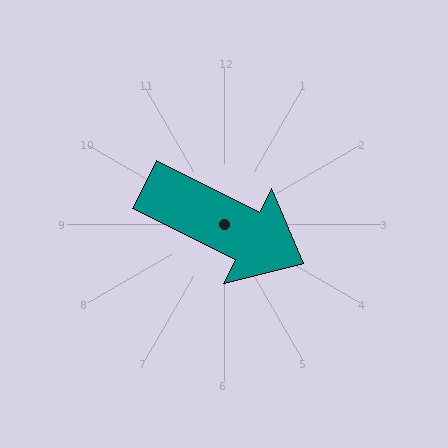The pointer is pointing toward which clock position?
Roughly 4 o'clock.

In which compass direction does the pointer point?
Southeast.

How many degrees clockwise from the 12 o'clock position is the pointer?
Approximately 117 degrees.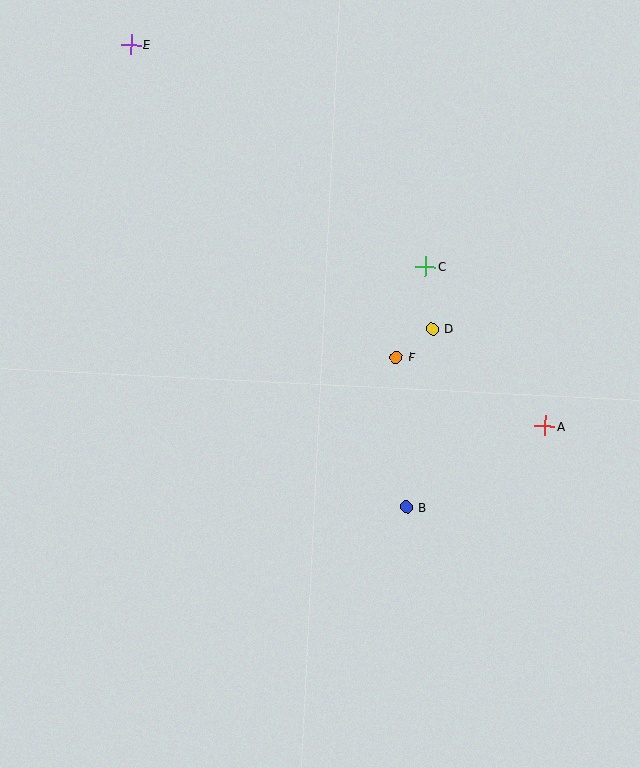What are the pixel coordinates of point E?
Point E is at (131, 44).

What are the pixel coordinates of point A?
Point A is at (545, 426).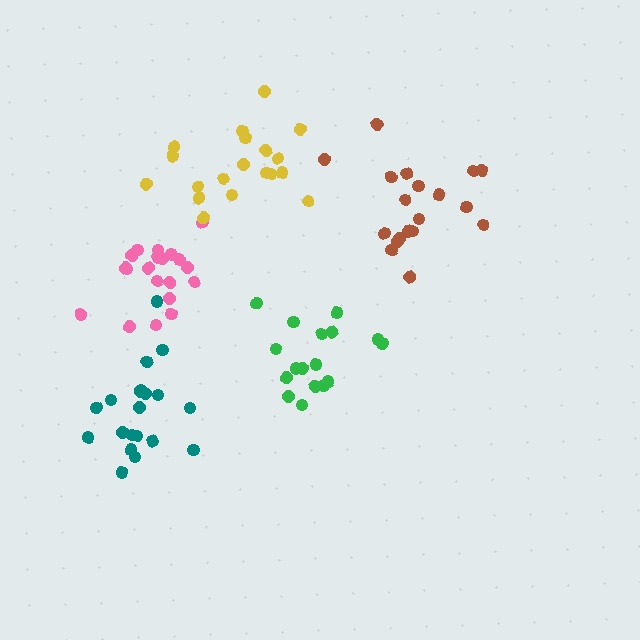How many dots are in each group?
Group 1: 17 dots, Group 2: 20 dots, Group 3: 20 dots, Group 4: 19 dots, Group 5: 19 dots (95 total).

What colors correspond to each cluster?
The clusters are colored: green, teal, pink, brown, yellow.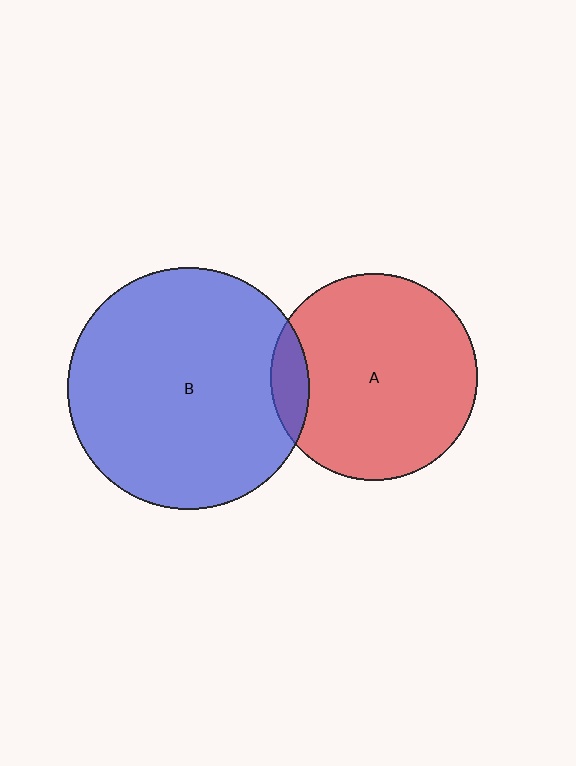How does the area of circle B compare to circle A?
Approximately 1.4 times.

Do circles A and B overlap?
Yes.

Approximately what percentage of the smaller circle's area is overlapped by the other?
Approximately 10%.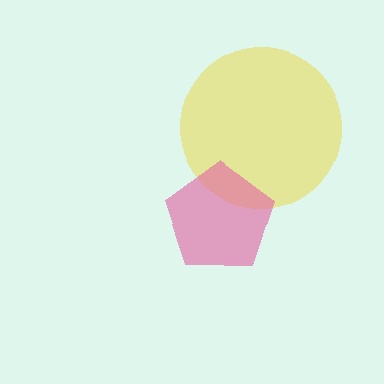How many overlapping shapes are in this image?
There are 2 overlapping shapes in the image.